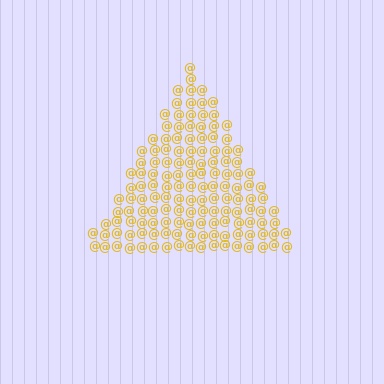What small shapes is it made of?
It is made of small at signs.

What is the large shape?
The large shape is a triangle.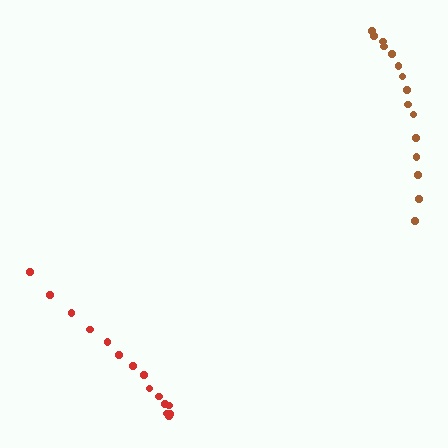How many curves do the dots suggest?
There are 2 distinct paths.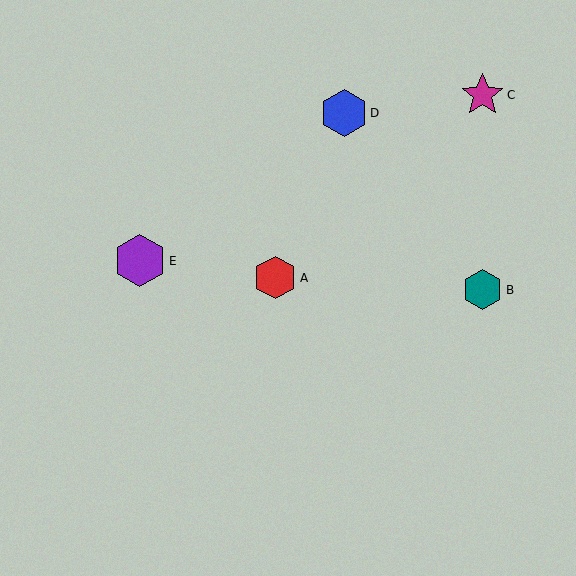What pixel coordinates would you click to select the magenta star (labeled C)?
Click at (483, 95) to select the magenta star C.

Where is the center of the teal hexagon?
The center of the teal hexagon is at (483, 290).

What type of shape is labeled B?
Shape B is a teal hexagon.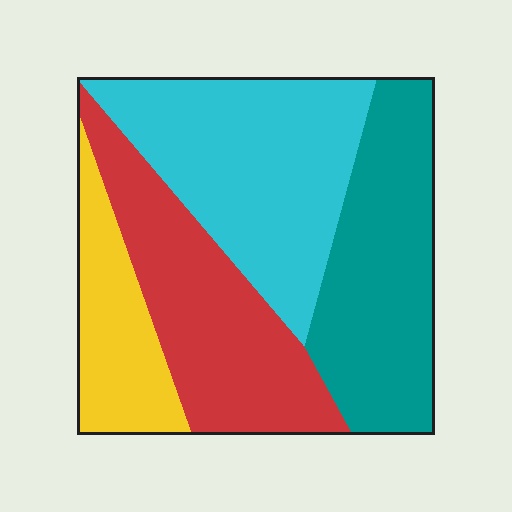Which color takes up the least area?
Yellow, at roughly 15%.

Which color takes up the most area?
Cyan, at roughly 30%.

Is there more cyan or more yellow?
Cyan.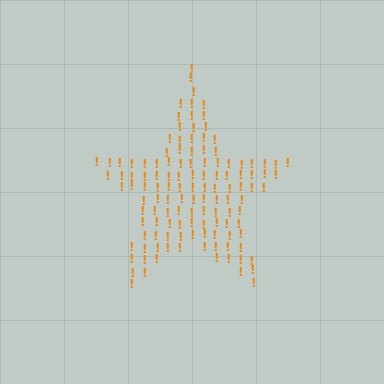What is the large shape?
The large shape is a star.